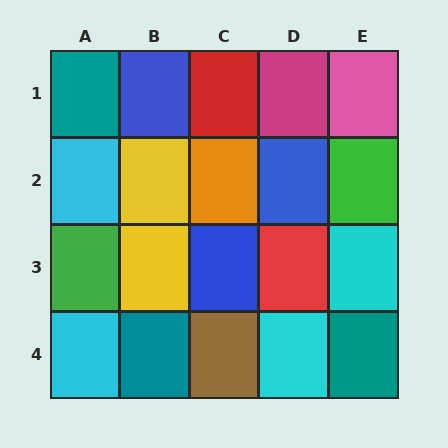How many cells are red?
2 cells are red.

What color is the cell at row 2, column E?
Green.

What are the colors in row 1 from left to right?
Teal, blue, red, magenta, pink.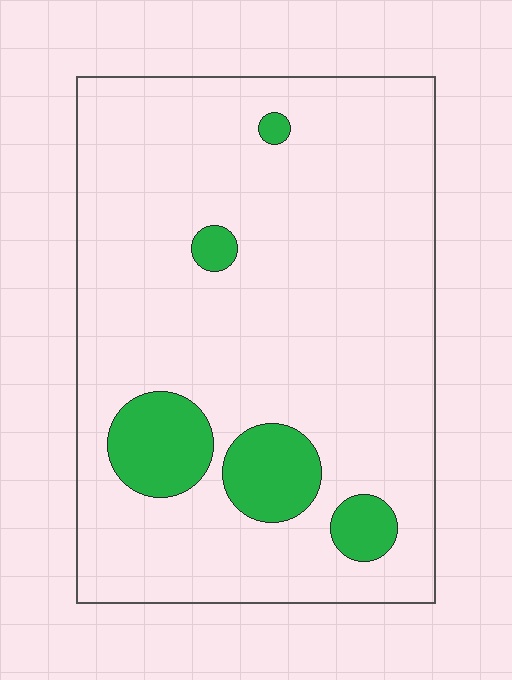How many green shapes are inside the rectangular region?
5.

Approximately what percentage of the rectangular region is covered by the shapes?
Approximately 10%.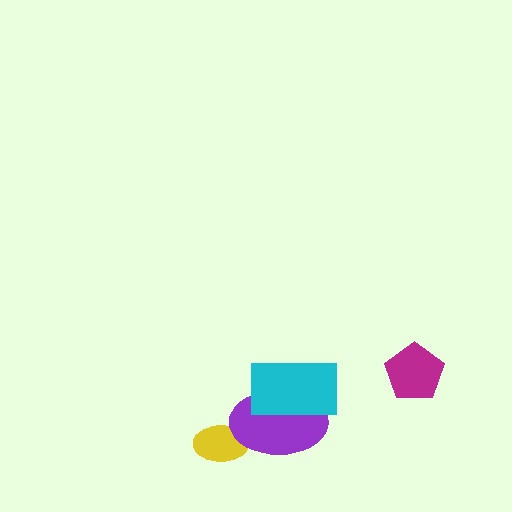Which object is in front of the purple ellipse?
The cyan rectangle is in front of the purple ellipse.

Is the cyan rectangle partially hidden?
No, no other shape covers it.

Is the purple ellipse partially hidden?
Yes, it is partially covered by another shape.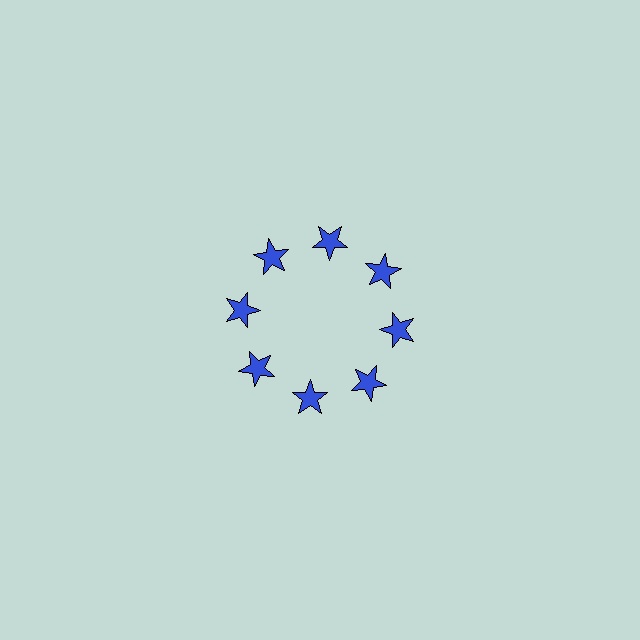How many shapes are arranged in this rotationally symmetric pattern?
There are 8 shapes, arranged in 8 groups of 1.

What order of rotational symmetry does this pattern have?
This pattern has 8-fold rotational symmetry.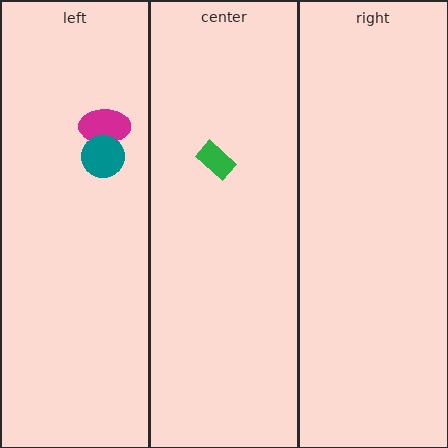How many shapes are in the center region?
1.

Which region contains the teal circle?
The left region.